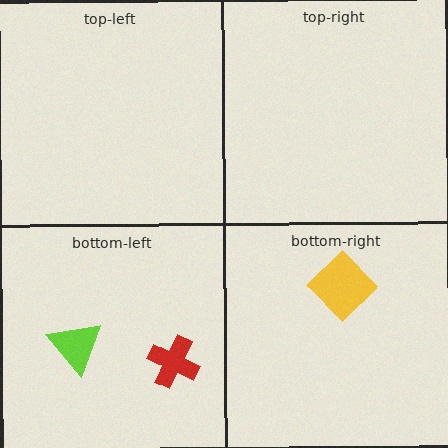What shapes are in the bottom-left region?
The red cross, the lime triangle.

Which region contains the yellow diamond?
The bottom-right region.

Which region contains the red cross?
The bottom-left region.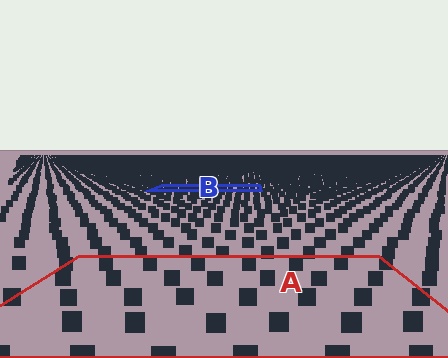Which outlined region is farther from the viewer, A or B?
Region B is farther from the viewer — the texture elements inside it appear smaller and more densely packed.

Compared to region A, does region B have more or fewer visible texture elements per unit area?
Region B has more texture elements per unit area — they are packed more densely because it is farther away.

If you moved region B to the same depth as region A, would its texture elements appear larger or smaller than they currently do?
They would appear larger. At a closer depth, the same texture elements are projected at a bigger on-screen size.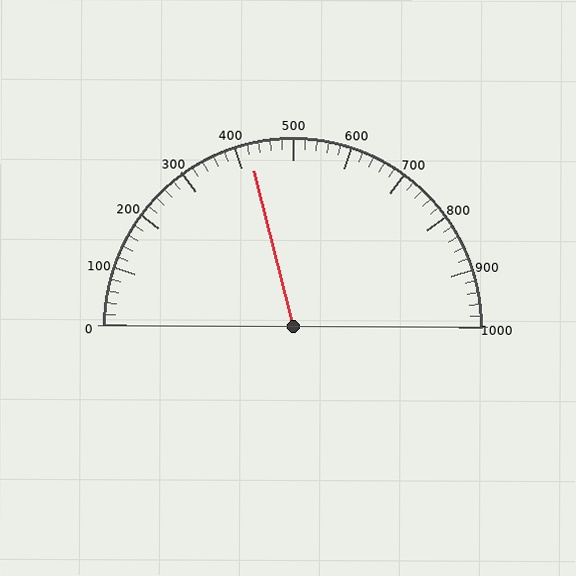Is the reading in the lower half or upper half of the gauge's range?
The reading is in the lower half of the range (0 to 1000).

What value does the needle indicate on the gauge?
The needle indicates approximately 420.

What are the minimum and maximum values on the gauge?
The gauge ranges from 0 to 1000.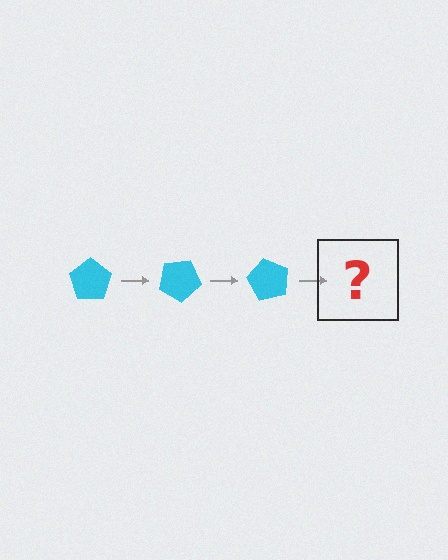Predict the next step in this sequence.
The next step is a cyan pentagon rotated 90 degrees.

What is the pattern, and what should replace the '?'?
The pattern is that the pentagon rotates 30 degrees each step. The '?' should be a cyan pentagon rotated 90 degrees.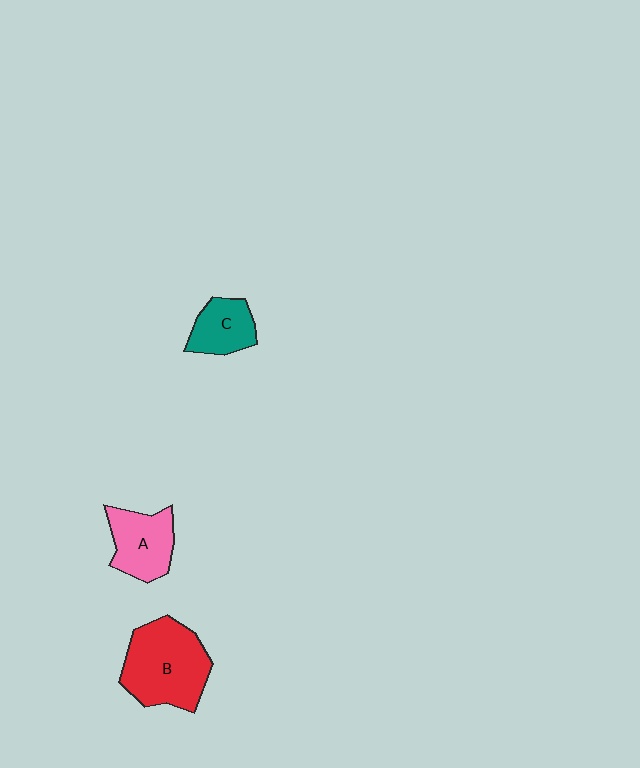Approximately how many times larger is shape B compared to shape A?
Approximately 1.6 times.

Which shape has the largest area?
Shape B (red).